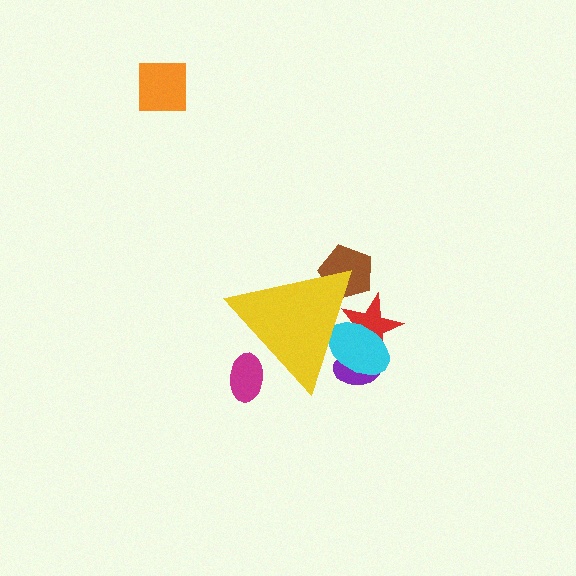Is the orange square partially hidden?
No, the orange square is fully visible.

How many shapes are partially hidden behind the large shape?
5 shapes are partially hidden.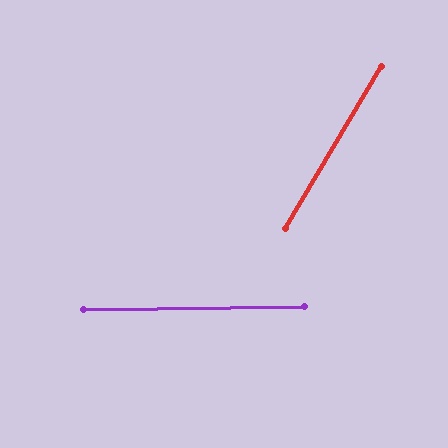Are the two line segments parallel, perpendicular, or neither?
Neither parallel nor perpendicular — they differ by about 59°.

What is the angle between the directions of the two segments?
Approximately 59 degrees.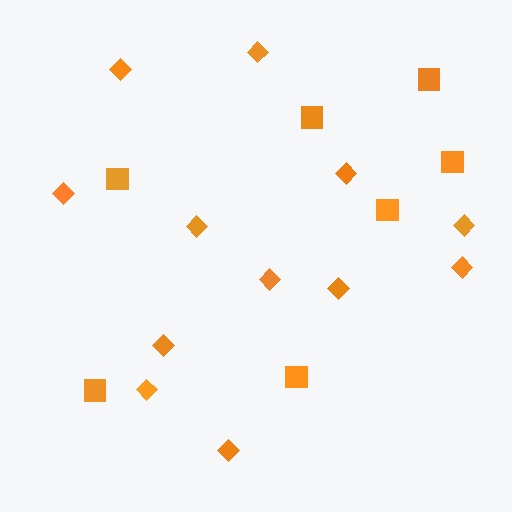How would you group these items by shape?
There are 2 groups: one group of squares (7) and one group of diamonds (12).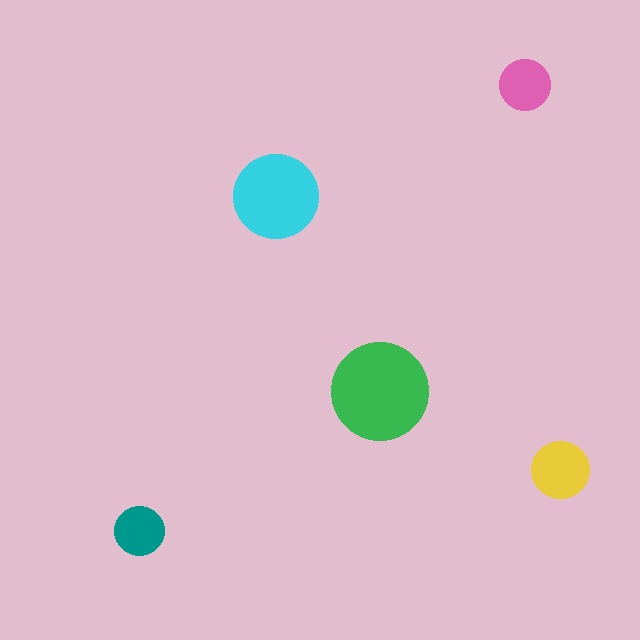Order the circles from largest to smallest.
the green one, the cyan one, the yellow one, the pink one, the teal one.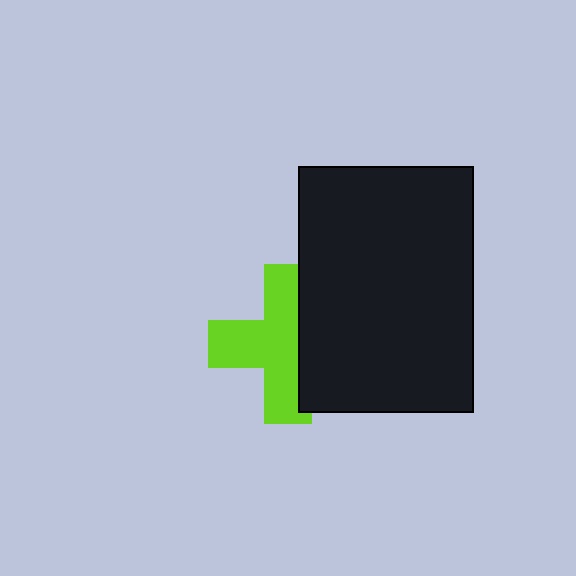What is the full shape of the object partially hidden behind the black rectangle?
The partially hidden object is a lime cross.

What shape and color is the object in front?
The object in front is a black rectangle.